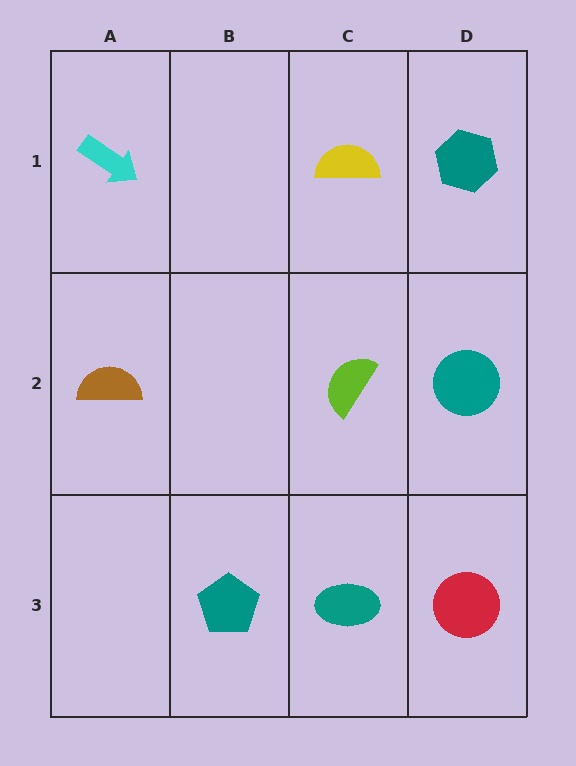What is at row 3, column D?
A red circle.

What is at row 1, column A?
A cyan arrow.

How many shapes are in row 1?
3 shapes.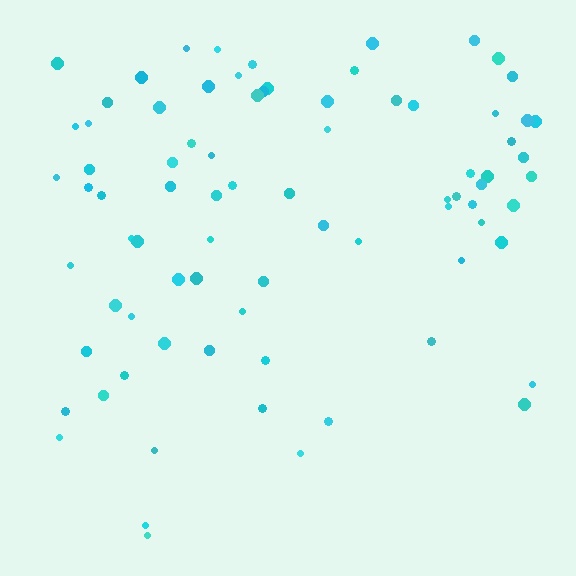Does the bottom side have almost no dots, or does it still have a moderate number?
Still a moderate number, just noticeably fewer than the top.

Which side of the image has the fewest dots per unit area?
The bottom.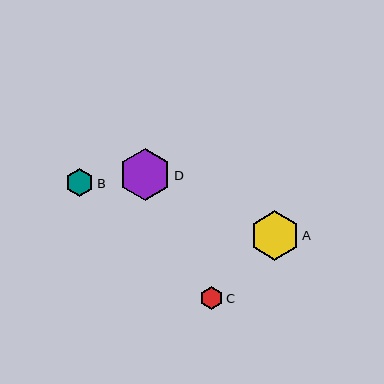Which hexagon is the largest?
Hexagon D is the largest with a size of approximately 52 pixels.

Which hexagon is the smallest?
Hexagon C is the smallest with a size of approximately 23 pixels.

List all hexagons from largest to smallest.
From largest to smallest: D, A, B, C.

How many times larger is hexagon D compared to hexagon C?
Hexagon D is approximately 2.3 times the size of hexagon C.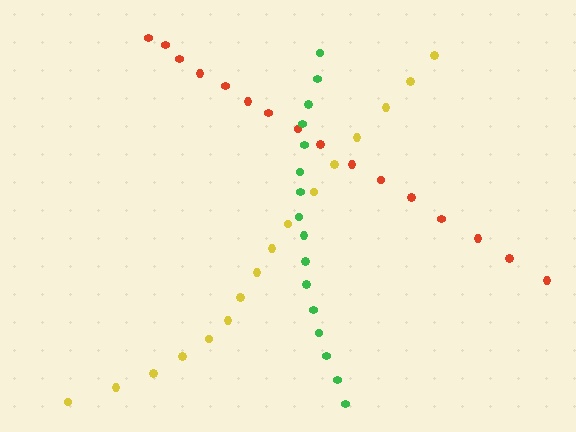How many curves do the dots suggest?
There are 3 distinct paths.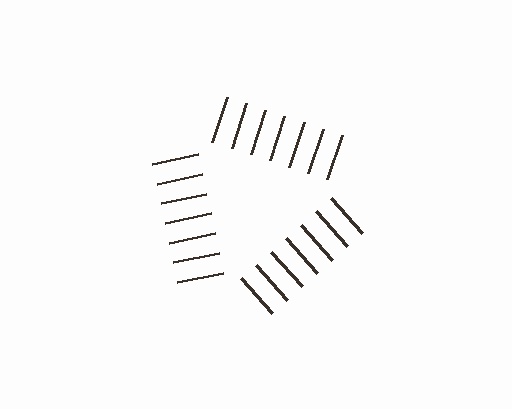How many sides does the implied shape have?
3 sides — the line-ends trace a triangle.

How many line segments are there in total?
21 — 7 along each of the 3 edges.